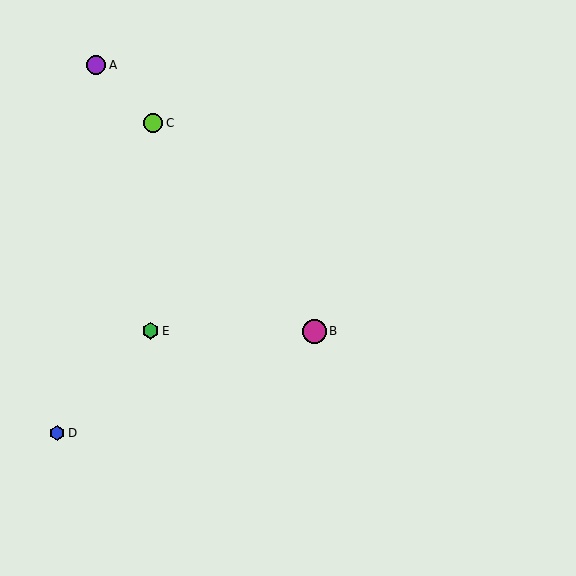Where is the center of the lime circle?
The center of the lime circle is at (153, 123).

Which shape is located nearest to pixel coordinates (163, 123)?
The lime circle (labeled C) at (153, 123) is nearest to that location.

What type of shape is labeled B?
Shape B is a magenta circle.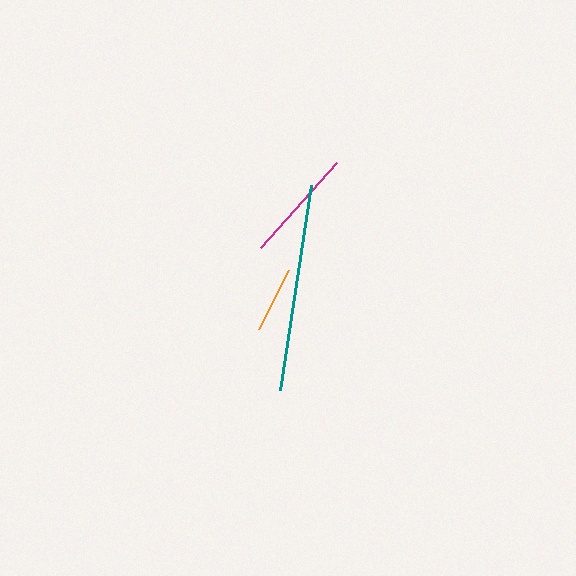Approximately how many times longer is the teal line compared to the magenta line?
The teal line is approximately 1.8 times the length of the magenta line.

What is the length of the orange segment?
The orange segment is approximately 66 pixels long.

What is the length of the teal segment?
The teal segment is approximately 208 pixels long.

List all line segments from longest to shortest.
From longest to shortest: teal, magenta, orange.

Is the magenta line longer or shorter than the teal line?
The teal line is longer than the magenta line.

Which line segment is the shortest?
The orange line is the shortest at approximately 66 pixels.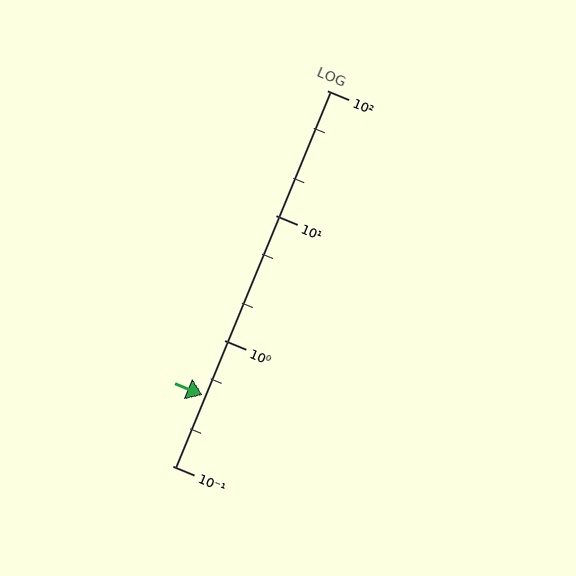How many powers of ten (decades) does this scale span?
The scale spans 3 decades, from 0.1 to 100.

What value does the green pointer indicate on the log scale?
The pointer indicates approximately 0.37.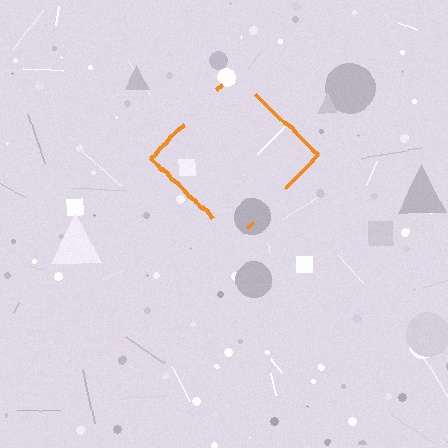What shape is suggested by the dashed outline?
The dashed outline suggests a diamond.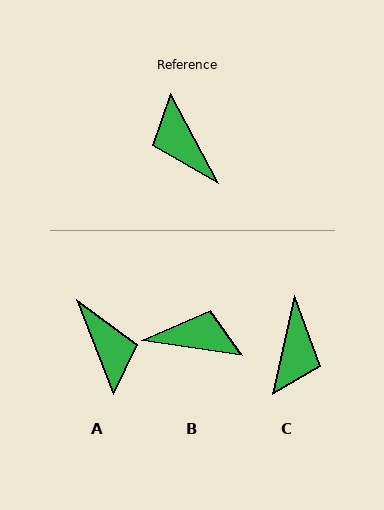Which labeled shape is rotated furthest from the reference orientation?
A, about 173 degrees away.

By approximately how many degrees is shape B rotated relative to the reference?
Approximately 126 degrees clockwise.